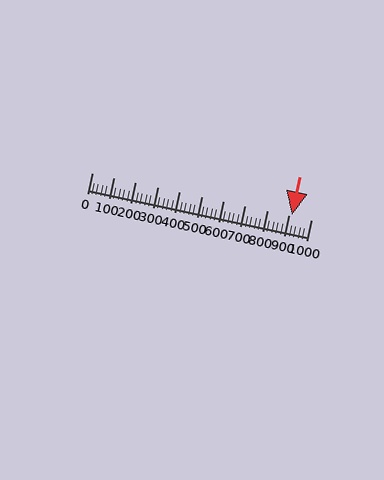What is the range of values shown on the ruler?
The ruler shows values from 0 to 1000.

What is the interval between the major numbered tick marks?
The major tick marks are spaced 100 units apart.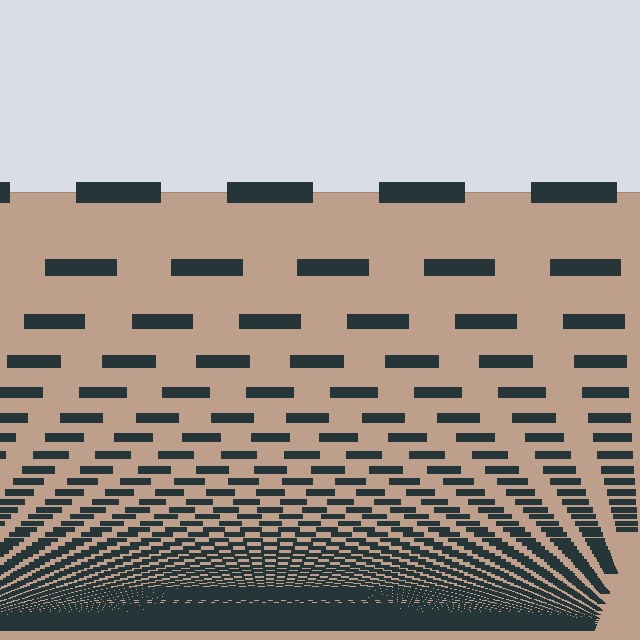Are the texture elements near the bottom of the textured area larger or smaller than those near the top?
Smaller. The gradient is inverted — elements near the bottom are smaller and denser.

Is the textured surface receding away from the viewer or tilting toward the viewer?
The surface appears to tilt toward the viewer. Texture elements get larger and sparser toward the top.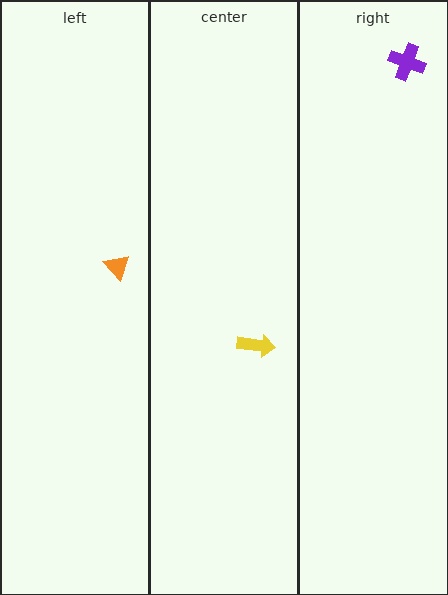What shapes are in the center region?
The yellow arrow.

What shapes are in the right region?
The purple cross.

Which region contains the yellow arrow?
The center region.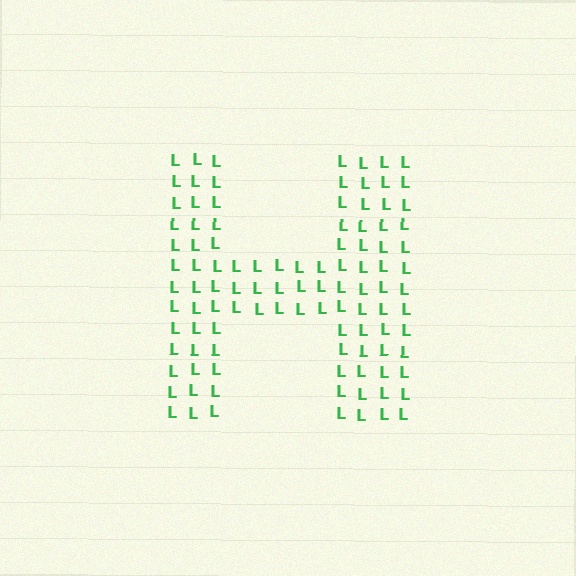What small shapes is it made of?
It is made of small letter L's.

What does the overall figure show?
The overall figure shows the letter H.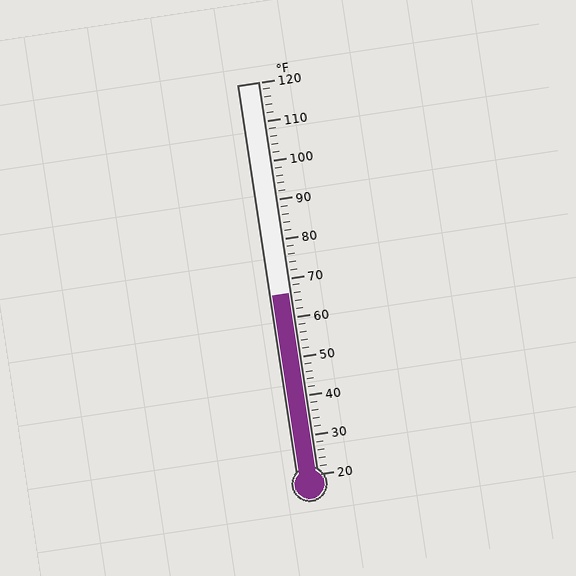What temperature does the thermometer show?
The thermometer shows approximately 66°F.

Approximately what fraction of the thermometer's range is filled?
The thermometer is filled to approximately 45% of its range.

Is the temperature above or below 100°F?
The temperature is below 100°F.